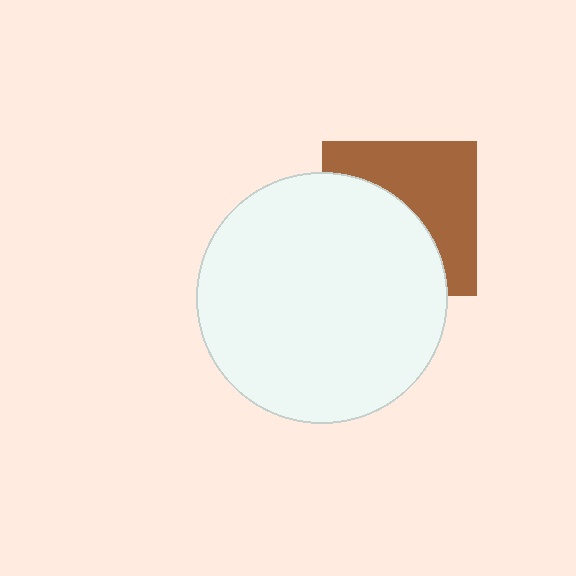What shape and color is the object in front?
The object in front is a white circle.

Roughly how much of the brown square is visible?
About half of it is visible (roughly 49%).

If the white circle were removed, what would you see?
You would see the complete brown square.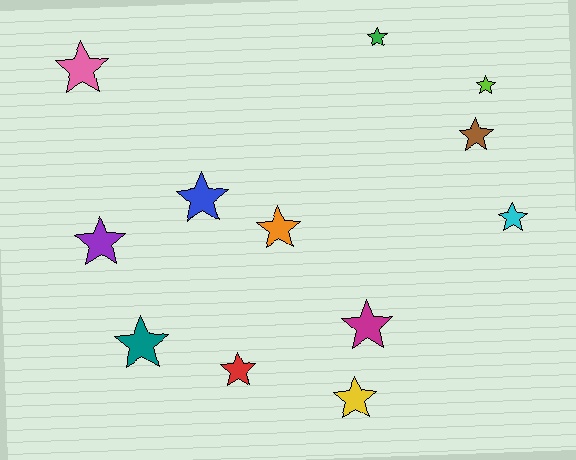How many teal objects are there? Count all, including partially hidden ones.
There is 1 teal object.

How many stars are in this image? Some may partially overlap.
There are 12 stars.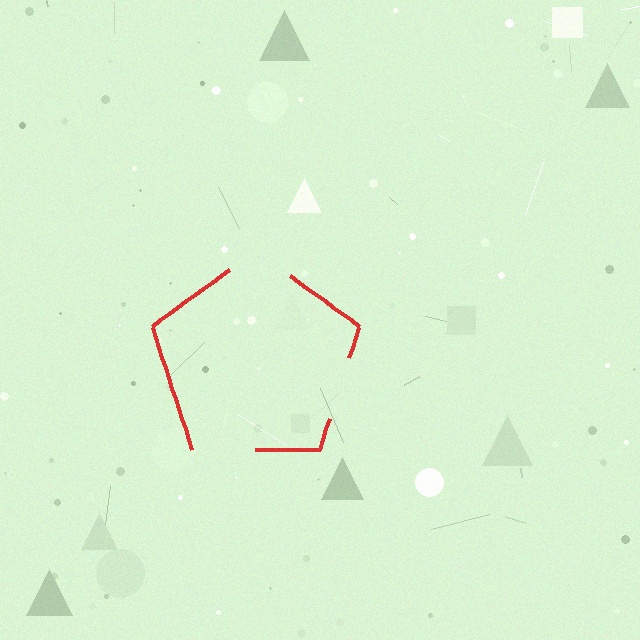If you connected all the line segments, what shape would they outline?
They would outline a pentagon.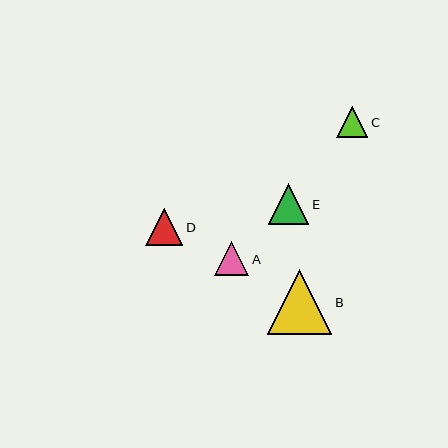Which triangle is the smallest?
Triangle C is the smallest with a size of approximately 31 pixels.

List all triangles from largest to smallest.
From largest to smallest: B, E, D, A, C.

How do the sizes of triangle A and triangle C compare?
Triangle A and triangle C are approximately the same size.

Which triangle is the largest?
Triangle B is the largest with a size of approximately 64 pixels.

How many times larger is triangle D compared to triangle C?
Triangle D is approximately 1.2 times the size of triangle C.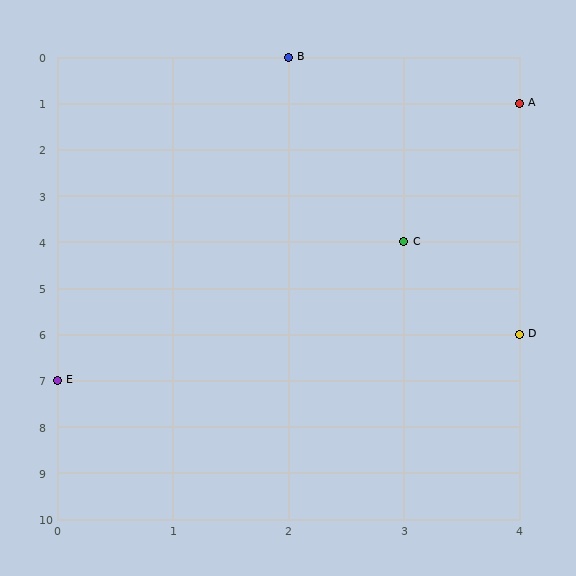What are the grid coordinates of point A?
Point A is at grid coordinates (4, 1).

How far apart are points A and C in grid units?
Points A and C are 1 column and 3 rows apart (about 3.2 grid units diagonally).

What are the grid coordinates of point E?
Point E is at grid coordinates (0, 7).